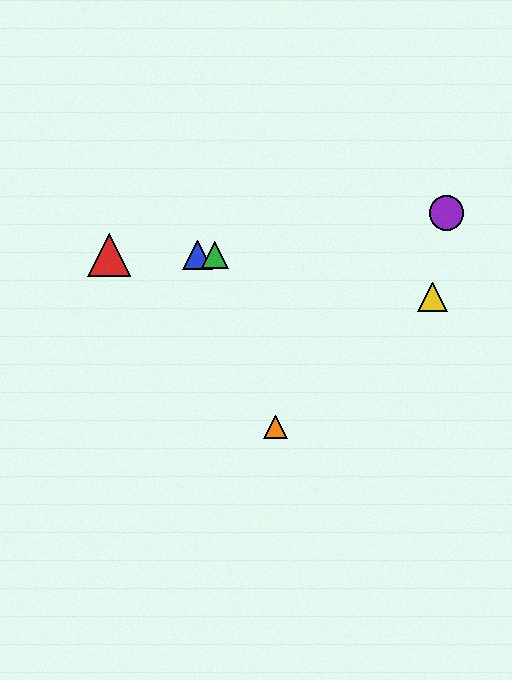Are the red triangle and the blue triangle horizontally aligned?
Yes, both are at y≈255.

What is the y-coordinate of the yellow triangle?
The yellow triangle is at y≈297.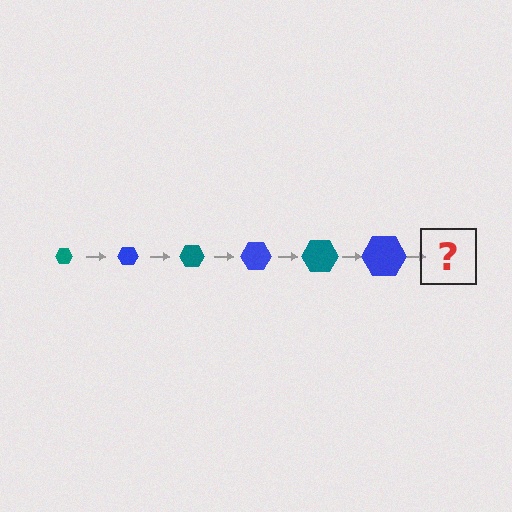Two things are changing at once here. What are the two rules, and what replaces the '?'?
The two rules are that the hexagon grows larger each step and the color cycles through teal and blue. The '?' should be a teal hexagon, larger than the previous one.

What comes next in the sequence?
The next element should be a teal hexagon, larger than the previous one.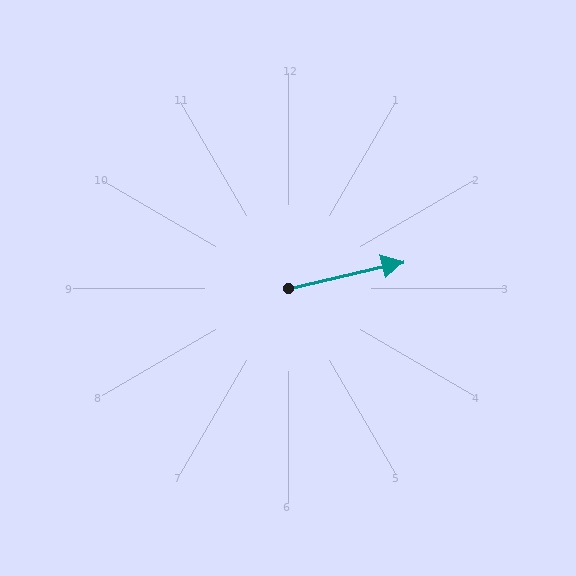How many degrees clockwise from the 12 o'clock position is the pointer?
Approximately 77 degrees.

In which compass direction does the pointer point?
East.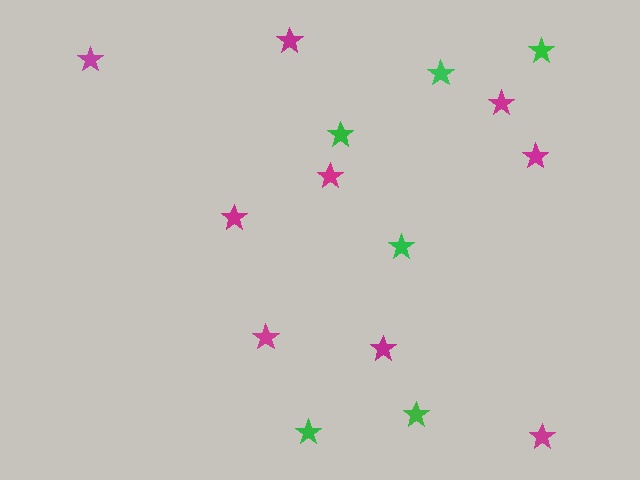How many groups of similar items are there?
There are 2 groups: one group of green stars (6) and one group of magenta stars (9).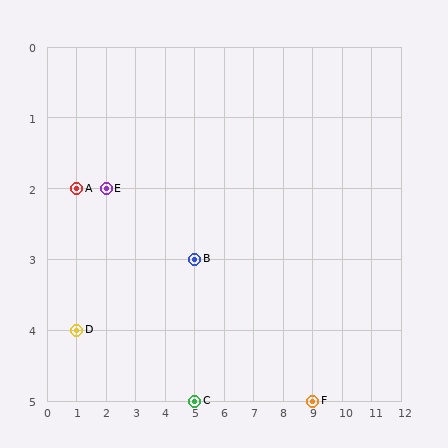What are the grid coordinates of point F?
Point F is at grid coordinates (9, 5).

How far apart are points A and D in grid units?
Points A and D are 2 rows apart.